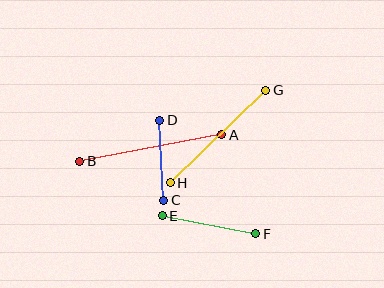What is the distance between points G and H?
The distance is approximately 133 pixels.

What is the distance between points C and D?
The distance is approximately 80 pixels.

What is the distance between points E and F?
The distance is approximately 95 pixels.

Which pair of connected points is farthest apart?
Points A and B are farthest apart.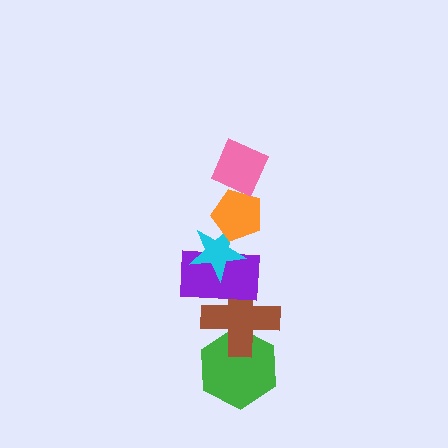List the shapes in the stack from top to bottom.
From top to bottom: the pink diamond, the orange pentagon, the cyan star, the purple rectangle, the brown cross, the green hexagon.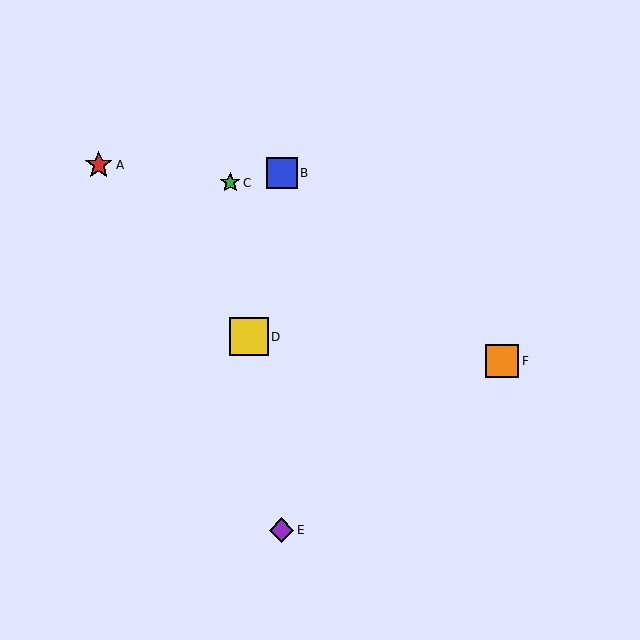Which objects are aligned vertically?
Objects B, E are aligned vertically.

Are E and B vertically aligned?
Yes, both are at x≈282.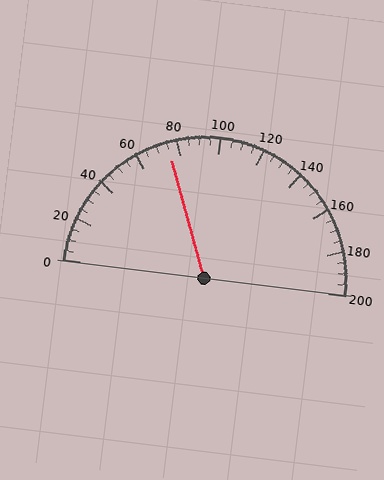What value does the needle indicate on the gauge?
The needle indicates approximately 75.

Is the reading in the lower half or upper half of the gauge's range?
The reading is in the lower half of the range (0 to 200).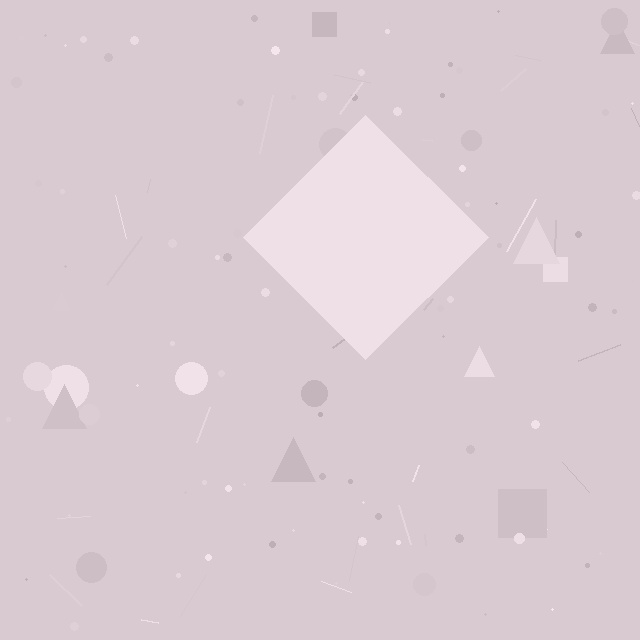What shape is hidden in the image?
A diamond is hidden in the image.